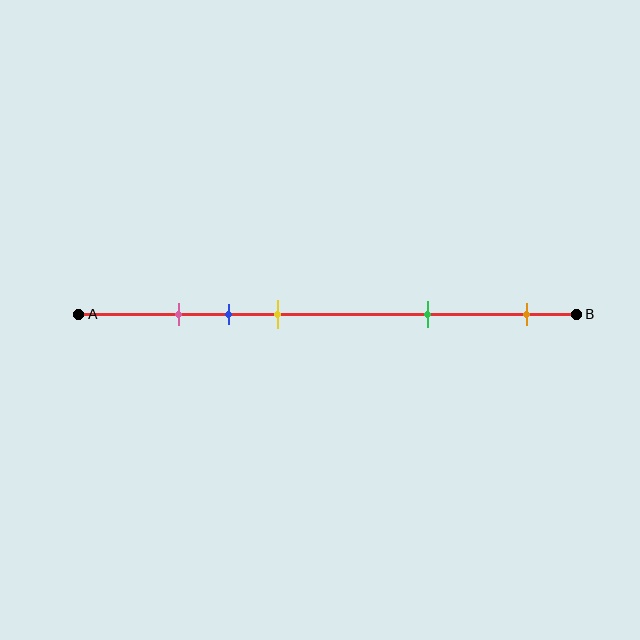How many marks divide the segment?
There are 5 marks dividing the segment.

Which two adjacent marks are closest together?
The pink and blue marks are the closest adjacent pair.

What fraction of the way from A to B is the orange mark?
The orange mark is approximately 90% (0.9) of the way from A to B.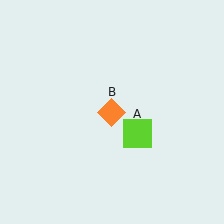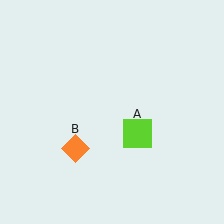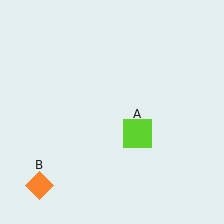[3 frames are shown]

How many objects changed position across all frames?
1 object changed position: orange diamond (object B).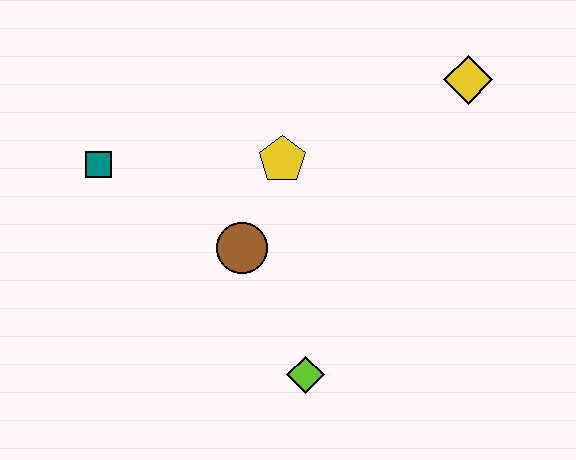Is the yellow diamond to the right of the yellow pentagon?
Yes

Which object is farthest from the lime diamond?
The yellow diamond is farthest from the lime diamond.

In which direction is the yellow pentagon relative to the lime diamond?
The yellow pentagon is above the lime diamond.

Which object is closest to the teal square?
The brown circle is closest to the teal square.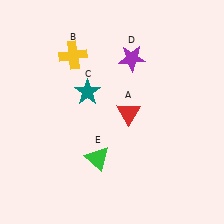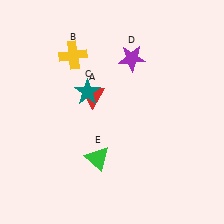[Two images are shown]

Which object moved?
The red triangle (A) moved left.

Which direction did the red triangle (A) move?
The red triangle (A) moved left.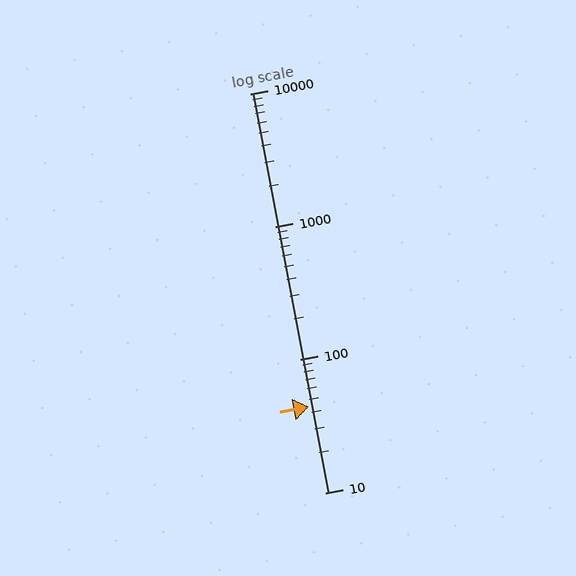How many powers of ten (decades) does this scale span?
The scale spans 3 decades, from 10 to 10000.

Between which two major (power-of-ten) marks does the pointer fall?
The pointer is between 10 and 100.